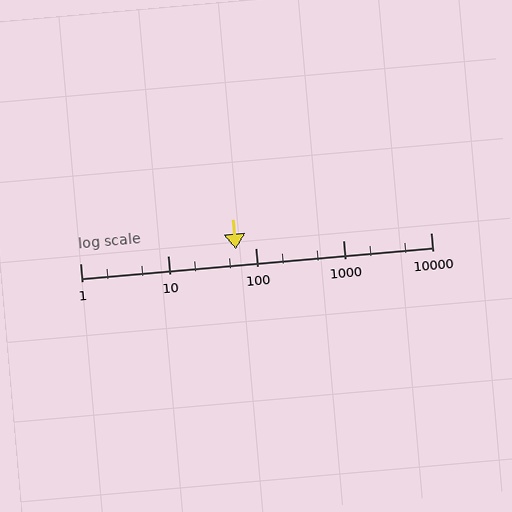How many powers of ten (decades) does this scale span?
The scale spans 4 decades, from 1 to 10000.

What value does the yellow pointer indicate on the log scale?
The pointer indicates approximately 60.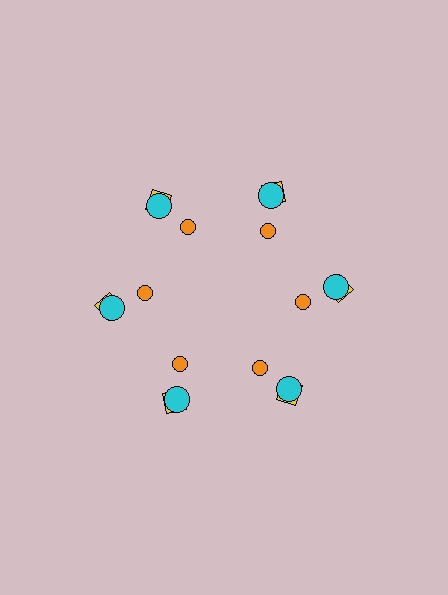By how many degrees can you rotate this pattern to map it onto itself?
The pattern maps onto itself every 60 degrees of rotation.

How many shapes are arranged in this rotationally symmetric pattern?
There are 18 shapes, arranged in 6 groups of 3.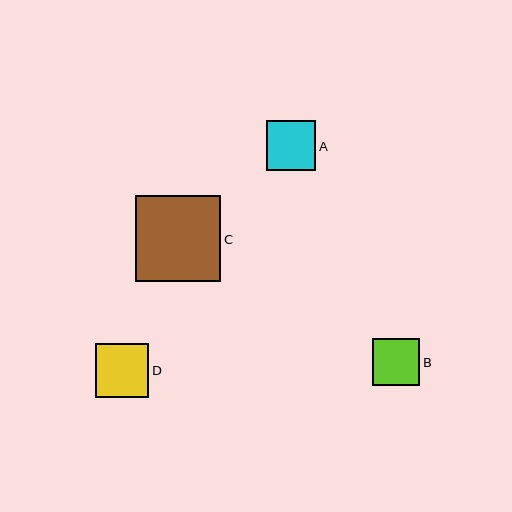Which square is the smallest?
Square B is the smallest with a size of approximately 47 pixels.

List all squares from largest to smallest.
From largest to smallest: C, D, A, B.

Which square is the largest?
Square C is the largest with a size of approximately 86 pixels.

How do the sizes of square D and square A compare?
Square D and square A are approximately the same size.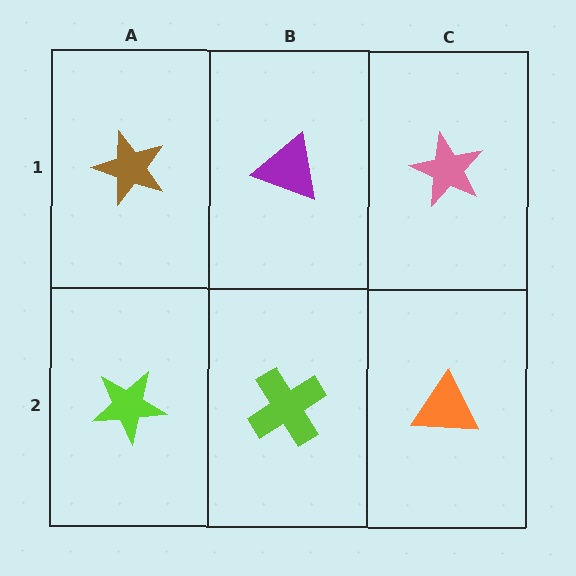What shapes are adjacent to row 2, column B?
A purple triangle (row 1, column B), a lime star (row 2, column A), an orange triangle (row 2, column C).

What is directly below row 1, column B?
A lime cross.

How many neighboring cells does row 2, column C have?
2.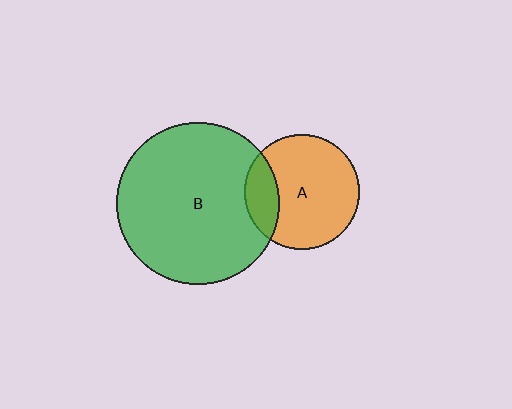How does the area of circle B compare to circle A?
Approximately 2.0 times.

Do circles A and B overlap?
Yes.